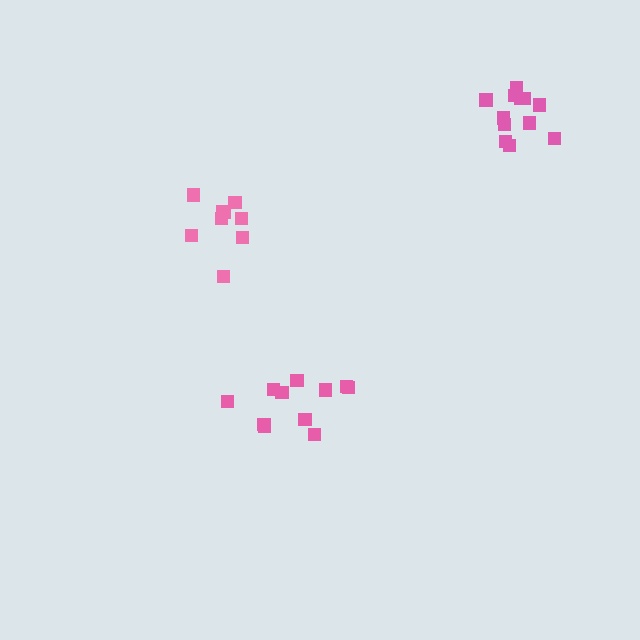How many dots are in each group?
Group 1: 11 dots, Group 2: 9 dots, Group 3: 12 dots (32 total).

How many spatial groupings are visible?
There are 3 spatial groupings.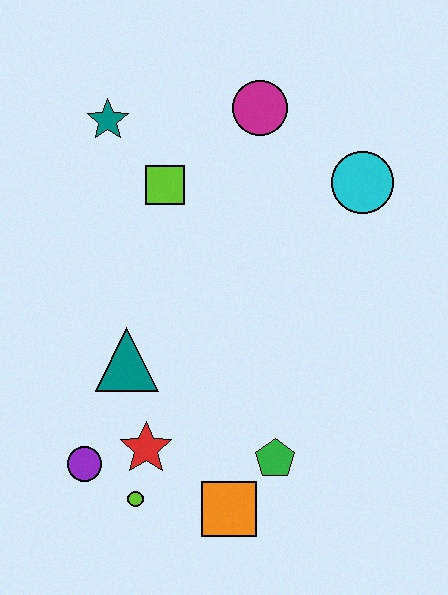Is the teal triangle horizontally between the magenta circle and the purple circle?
Yes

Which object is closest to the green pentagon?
The orange square is closest to the green pentagon.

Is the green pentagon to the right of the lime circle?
Yes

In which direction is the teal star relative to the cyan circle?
The teal star is to the left of the cyan circle.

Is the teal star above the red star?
Yes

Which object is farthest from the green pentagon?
The teal star is farthest from the green pentagon.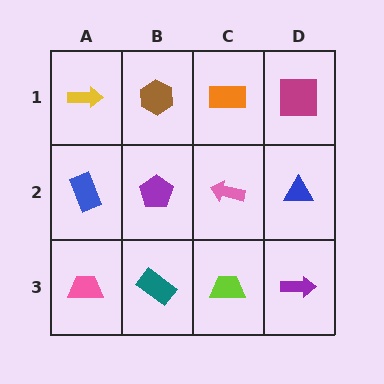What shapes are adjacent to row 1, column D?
A blue triangle (row 2, column D), an orange rectangle (row 1, column C).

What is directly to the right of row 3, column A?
A teal rectangle.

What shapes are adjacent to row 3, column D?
A blue triangle (row 2, column D), a lime trapezoid (row 3, column C).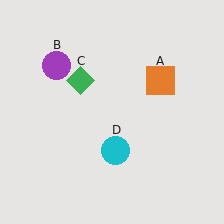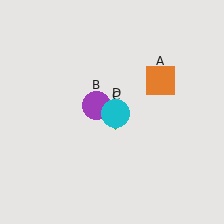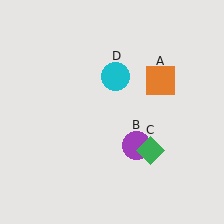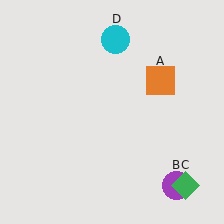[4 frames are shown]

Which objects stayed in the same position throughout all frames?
Orange square (object A) remained stationary.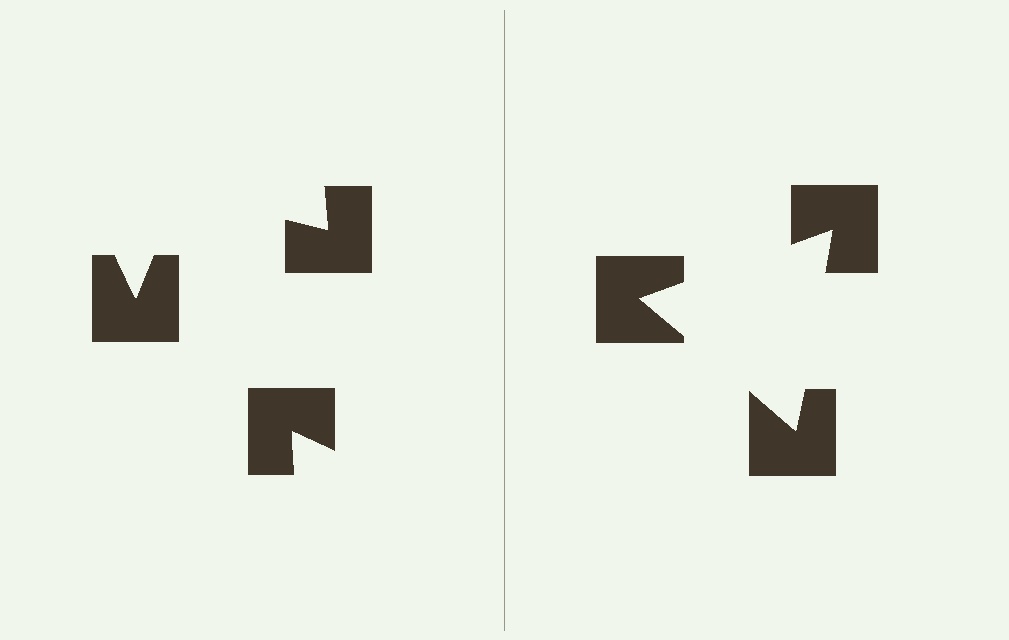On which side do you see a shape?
An illusory triangle appears on the right side. On the left side the wedge cuts are rotated, so no coherent shape forms.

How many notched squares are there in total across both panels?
6 — 3 on each side.